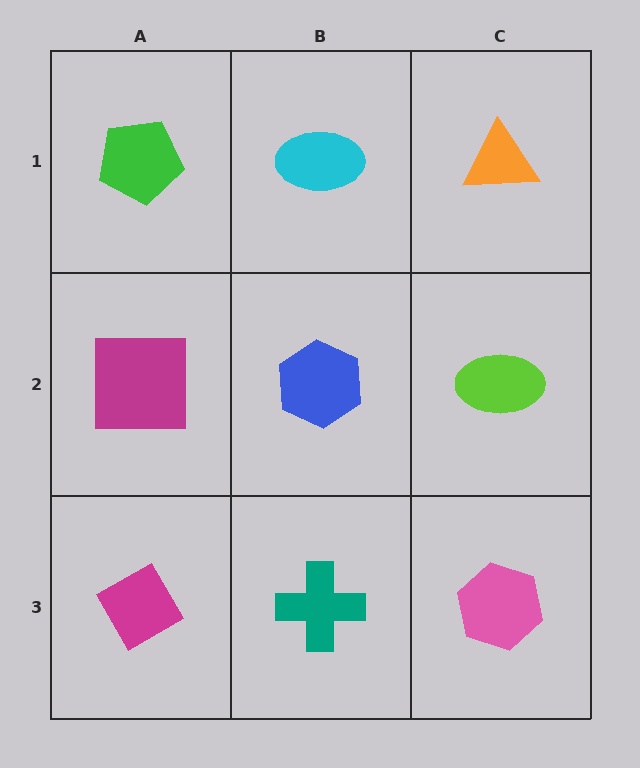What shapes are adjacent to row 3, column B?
A blue hexagon (row 2, column B), a magenta diamond (row 3, column A), a pink hexagon (row 3, column C).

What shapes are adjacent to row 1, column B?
A blue hexagon (row 2, column B), a green pentagon (row 1, column A), an orange triangle (row 1, column C).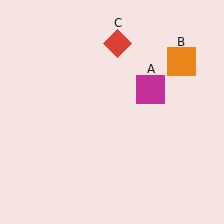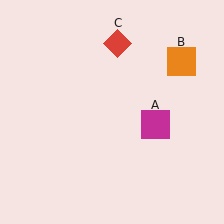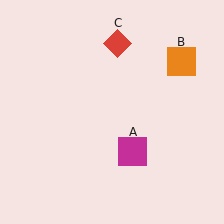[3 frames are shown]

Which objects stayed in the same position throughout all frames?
Orange square (object B) and red diamond (object C) remained stationary.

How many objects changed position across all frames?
1 object changed position: magenta square (object A).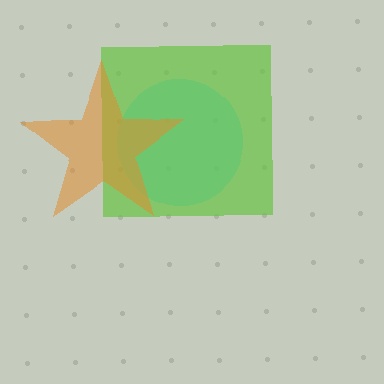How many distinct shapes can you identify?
There are 3 distinct shapes: a cyan circle, a lime square, an orange star.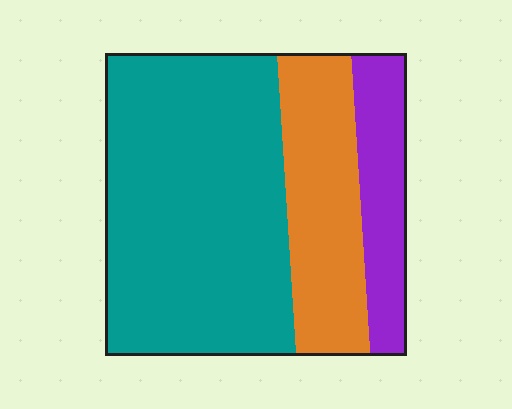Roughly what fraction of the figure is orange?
Orange takes up about one quarter (1/4) of the figure.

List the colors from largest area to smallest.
From largest to smallest: teal, orange, purple.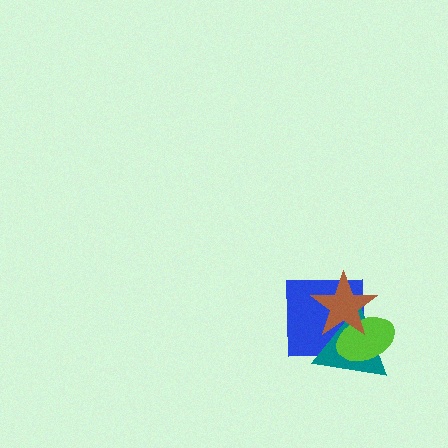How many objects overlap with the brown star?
3 objects overlap with the brown star.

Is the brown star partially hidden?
No, no other shape covers it.